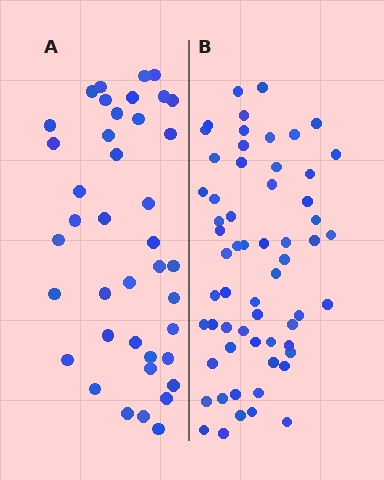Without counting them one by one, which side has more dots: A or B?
Region B (the right region) has more dots.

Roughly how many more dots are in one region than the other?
Region B has approximately 20 more dots than region A.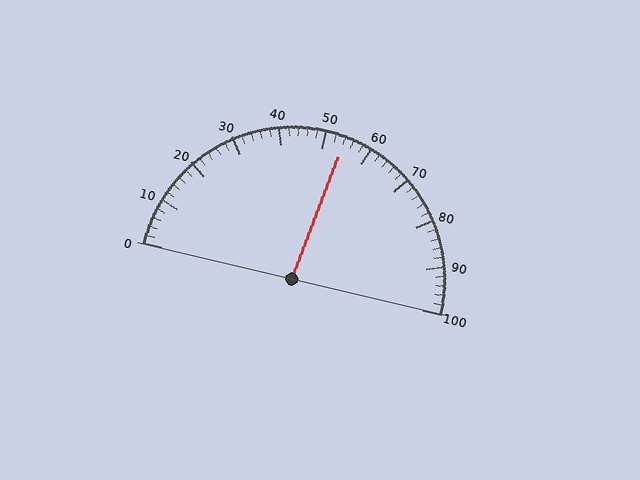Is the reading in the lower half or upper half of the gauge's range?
The reading is in the upper half of the range (0 to 100).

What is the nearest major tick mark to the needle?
The nearest major tick mark is 50.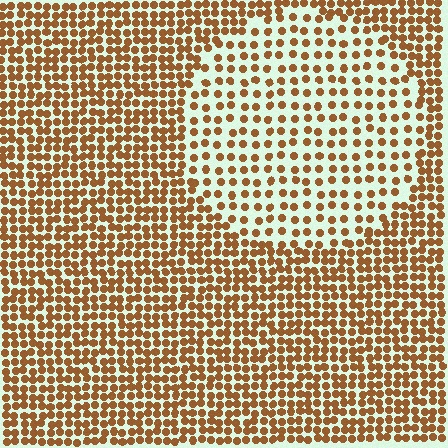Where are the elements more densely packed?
The elements are more densely packed outside the circle boundary.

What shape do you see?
I see a circle.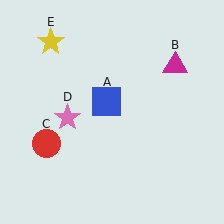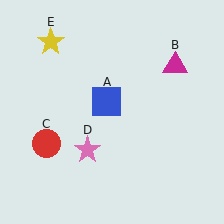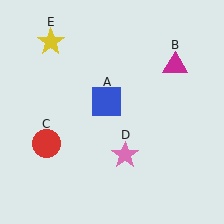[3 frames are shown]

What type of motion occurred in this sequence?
The pink star (object D) rotated counterclockwise around the center of the scene.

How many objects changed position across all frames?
1 object changed position: pink star (object D).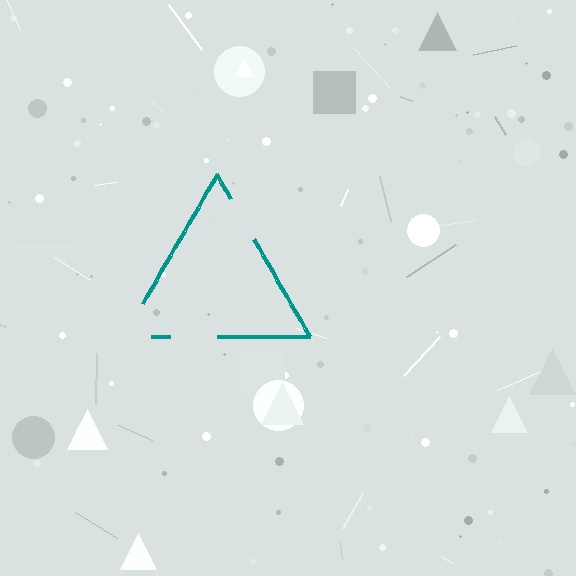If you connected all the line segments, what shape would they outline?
They would outline a triangle.